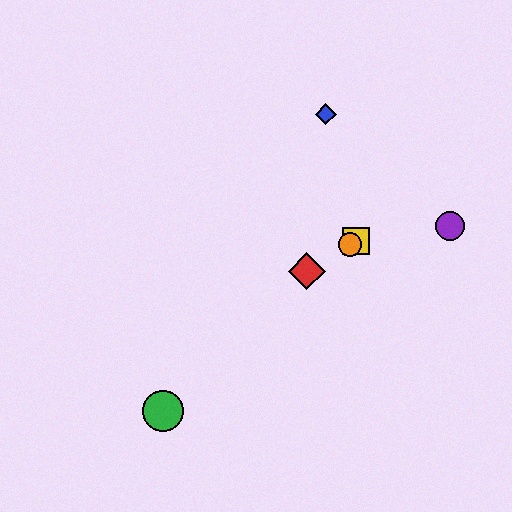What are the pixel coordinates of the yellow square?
The yellow square is at (356, 241).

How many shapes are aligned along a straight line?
3 shapes (the red diamond, the yellow square, the orange circle) are aligned along a straight line.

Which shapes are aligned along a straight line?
The red diamond, the yellow square, the orange circle are aligned along a straight line.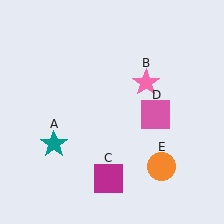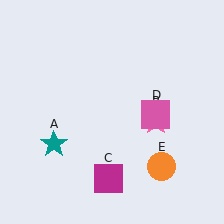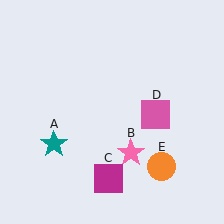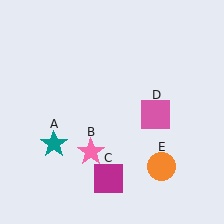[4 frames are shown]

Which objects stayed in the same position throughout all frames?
Teal star (object A) and magenta square (object C) and pink square (object D) and orange circle (object E) remained stationary.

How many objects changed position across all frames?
1 object changed position: pink star (object B).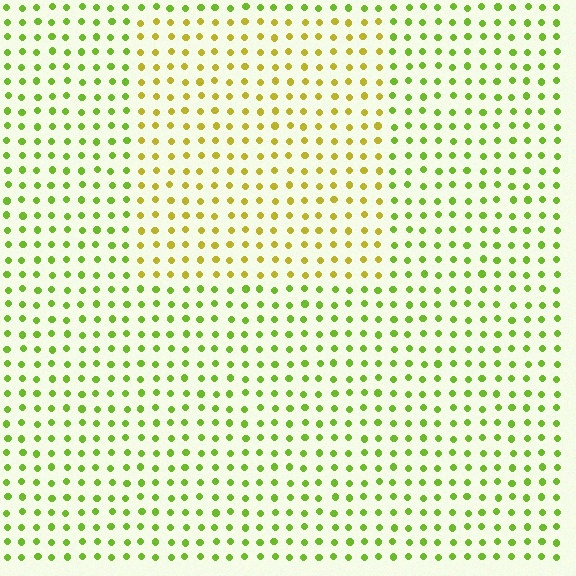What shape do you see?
I see a rectangle.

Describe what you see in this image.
The image is filled with small lime elements in a uniform arrangement. A rectangle-shaped region is visible where the elements are tinted to a slightly different hue, forming a subtle color boundary.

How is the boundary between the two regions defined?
The boundary is defined purely by a slight shift in hue (about 36 degrees). Spacing, size, and orientation are identical on both sides.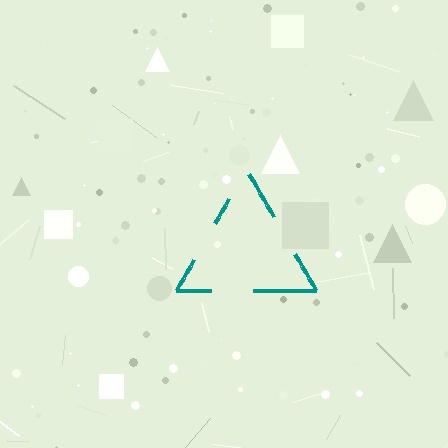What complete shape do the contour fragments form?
The contour fragments form a triangle.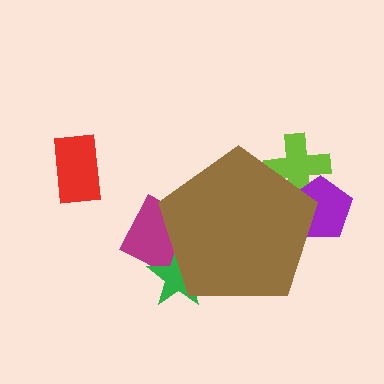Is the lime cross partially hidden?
Yes, the lime cross is partially hidden behind the brown pentagon.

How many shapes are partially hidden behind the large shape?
4 shapes are partially hidden.